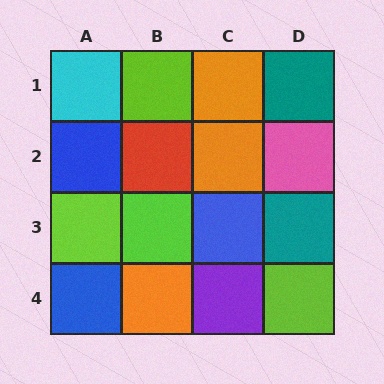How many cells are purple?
1 cell is purple.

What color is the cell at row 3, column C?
Blue.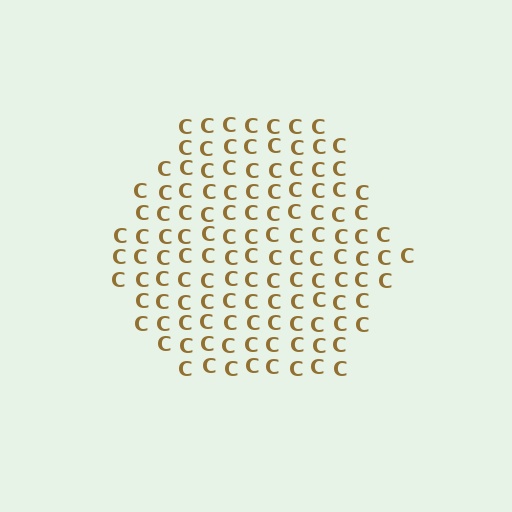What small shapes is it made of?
It is made of small letter C's.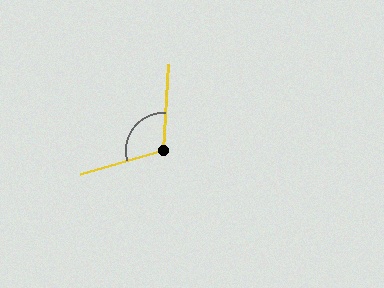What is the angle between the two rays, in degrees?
Approximately 110 degrees.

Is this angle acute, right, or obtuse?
It is obtuse.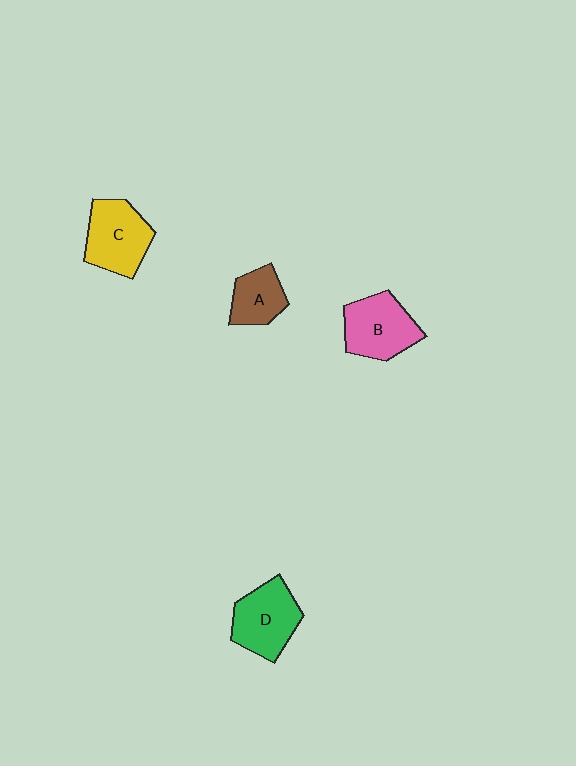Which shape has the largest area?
Shape D (green).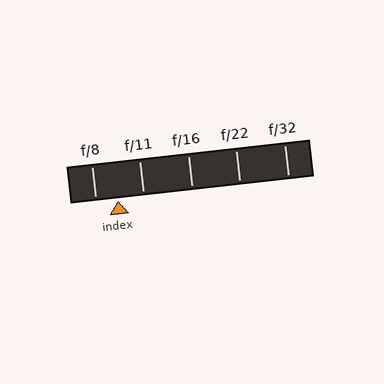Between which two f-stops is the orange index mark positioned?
The index mark is between f/8 and f/11.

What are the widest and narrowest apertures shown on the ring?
The widest aperture shown is f/8 and the narrowest is f/32.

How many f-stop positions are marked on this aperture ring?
There are 5 f-stop positions marked.